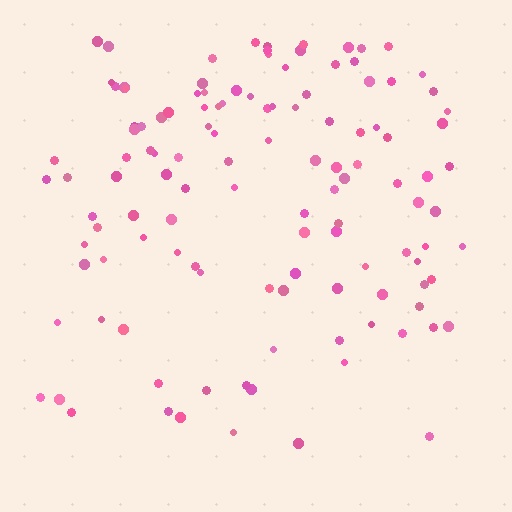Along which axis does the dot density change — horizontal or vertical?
Vertical.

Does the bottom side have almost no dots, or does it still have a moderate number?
Still a moderate number, just noticeably fewer than the top.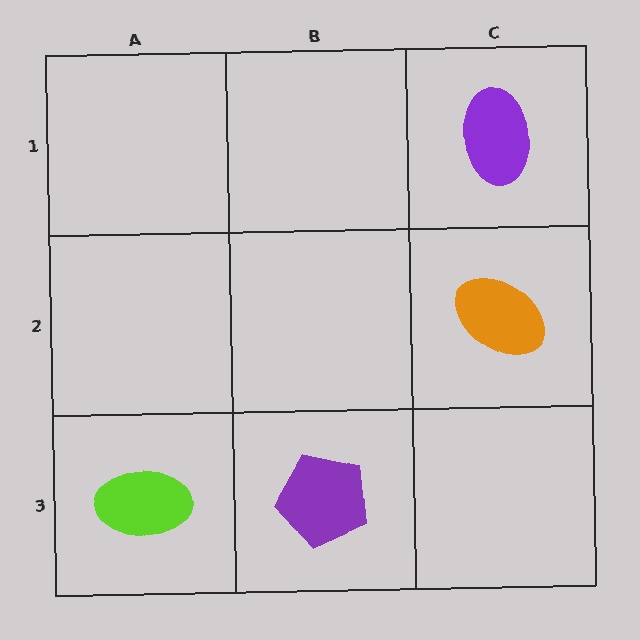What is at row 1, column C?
A purple ellipse.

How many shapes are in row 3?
2 shapes.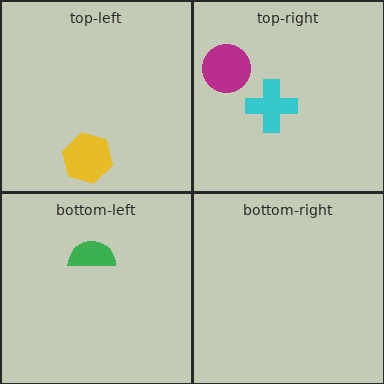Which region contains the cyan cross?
The top-right region.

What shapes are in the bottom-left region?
The green semicircle.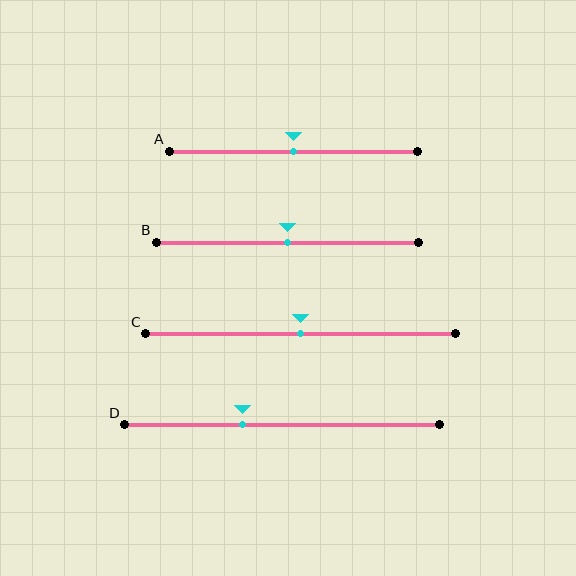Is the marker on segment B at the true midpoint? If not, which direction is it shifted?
Yes, the marker on segment B is at the true midpoint.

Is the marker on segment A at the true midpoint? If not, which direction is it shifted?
Yes, the marker on segment A is at the true midpoint.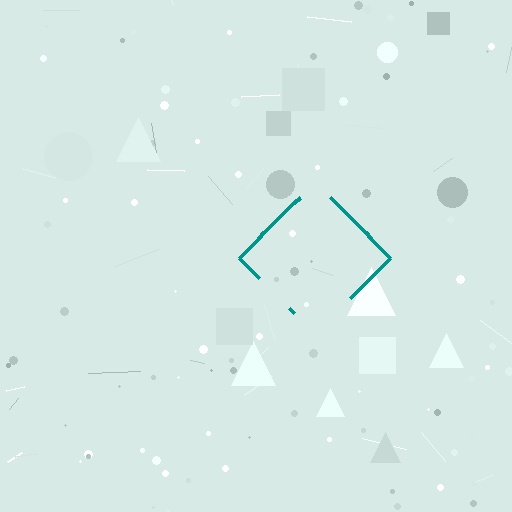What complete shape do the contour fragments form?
The contour fragments form a diamond.